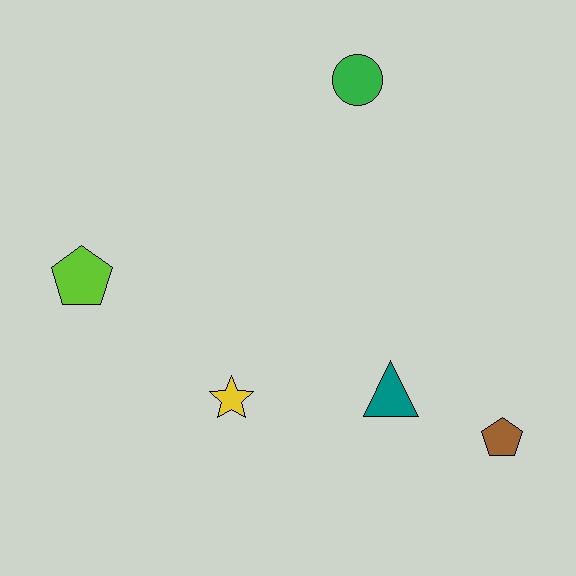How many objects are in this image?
There are 5 objects.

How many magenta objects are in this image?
There are no magenta objects.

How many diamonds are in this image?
There are no diamonds.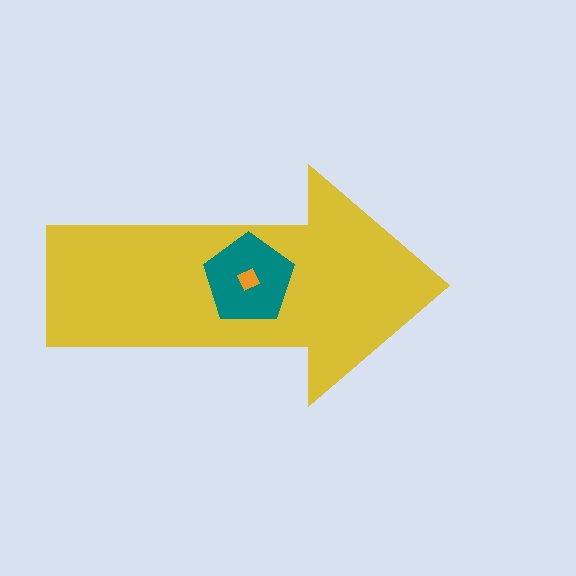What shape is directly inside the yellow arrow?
The teal pentagon.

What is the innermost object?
The orange diamond.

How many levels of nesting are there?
3.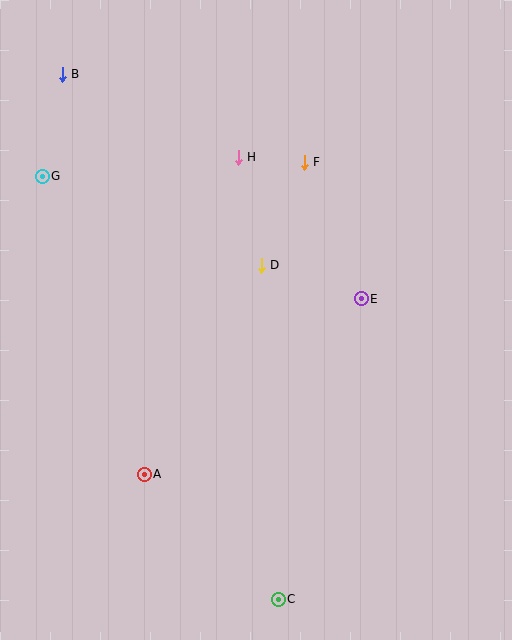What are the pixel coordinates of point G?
Point G is at (42, 176).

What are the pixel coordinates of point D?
Point D is at (261, 265).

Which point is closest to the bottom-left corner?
Point A is closest to the bottom-left corner.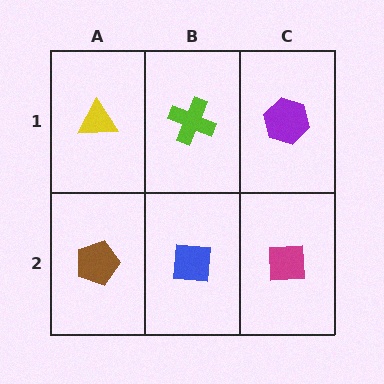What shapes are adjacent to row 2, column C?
A purple hexagon (row 1, column C), a blue square (row 2, column B).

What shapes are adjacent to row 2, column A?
A yellow triangle (row 1, column A), a blue square (row 2, column B).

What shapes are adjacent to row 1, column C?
A magenta square (row 2, column C), a lime cross (row 1, column B).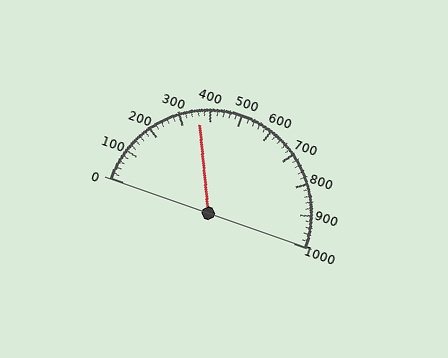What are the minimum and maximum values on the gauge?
The gauge ranges from 0 to 1000.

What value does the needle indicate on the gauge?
The needle indicates approximately 360.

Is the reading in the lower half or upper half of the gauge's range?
The reading is in the lower half of the range (0 to 1000).